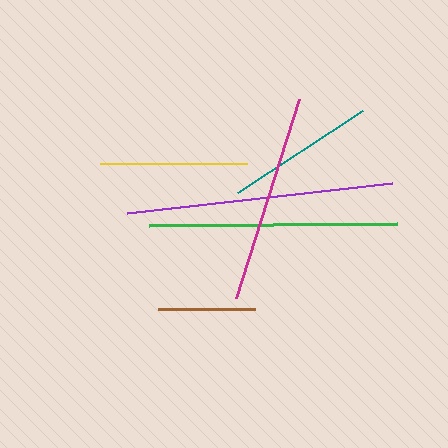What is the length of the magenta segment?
The magenta segment is approximately 209 pixels long.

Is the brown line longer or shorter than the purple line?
The purple line is longer than the brown line.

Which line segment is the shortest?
The brown line is the shortest at approximately 96 pixels.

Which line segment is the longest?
The purple line is the longest at approximately 267 pixels.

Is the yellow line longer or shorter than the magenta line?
The magenta line is longer than the yellow line.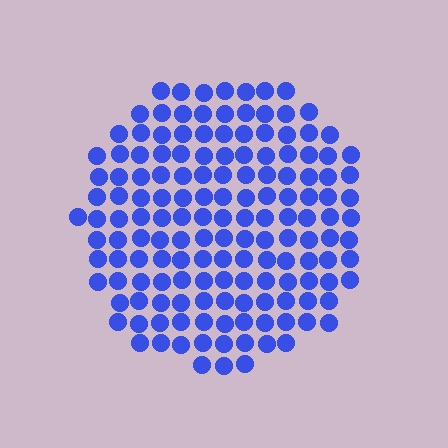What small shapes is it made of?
It is made of small circles.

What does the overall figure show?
The overall figure shows a circle.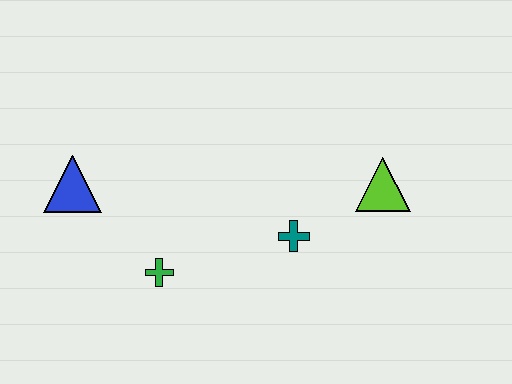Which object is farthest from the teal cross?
The blue triangle is farthest from the teal cross.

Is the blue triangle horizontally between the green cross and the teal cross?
No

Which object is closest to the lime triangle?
The teal cross is closest to the lime triangle.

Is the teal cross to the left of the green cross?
No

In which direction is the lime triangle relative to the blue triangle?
The lime triangle is to the right of the blue triangle.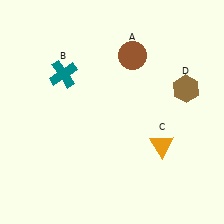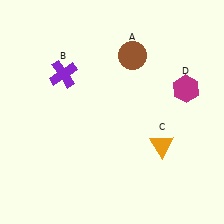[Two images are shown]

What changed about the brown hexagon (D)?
In Image 1, D is brown. In Image 2, it changed to magenta.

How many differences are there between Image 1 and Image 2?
There are 2 differences between the two images.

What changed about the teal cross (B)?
In Image 1, B is teal. In Image 2, it changed to purple.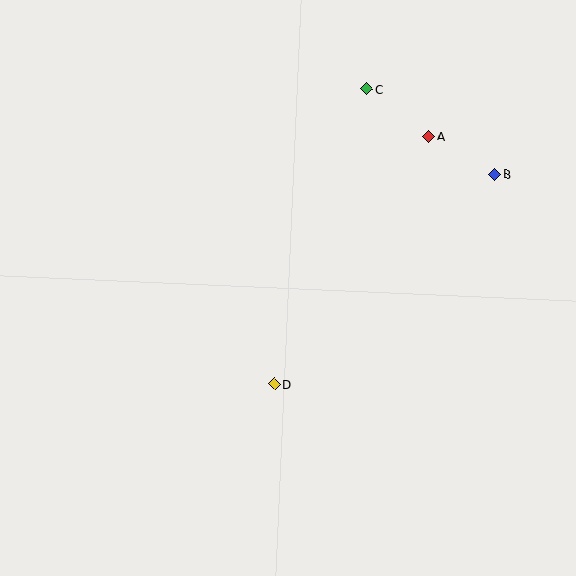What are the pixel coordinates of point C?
Point C is at (366, 89).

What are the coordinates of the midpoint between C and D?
The midpoint between C and D is at (320, 237).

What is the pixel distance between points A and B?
The distance between A and B is 77 pixels.